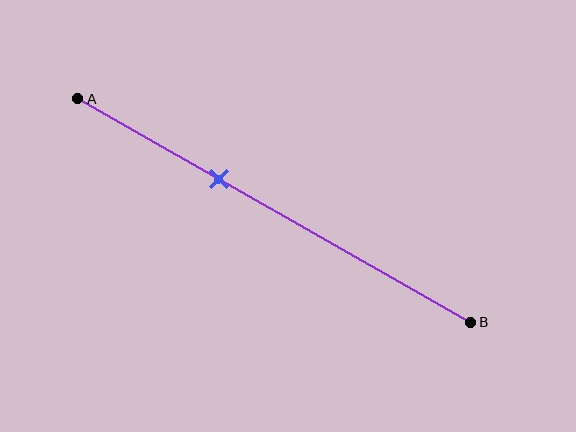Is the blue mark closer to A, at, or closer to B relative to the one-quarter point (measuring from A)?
The blue mark is closer to point B than the one-quarter point of segment AB.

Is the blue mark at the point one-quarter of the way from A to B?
No, the mark is at about 35% from A, not at the 25% one-quarter point.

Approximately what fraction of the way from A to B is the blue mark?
The blue mark is approximately 35% of the way from A to B.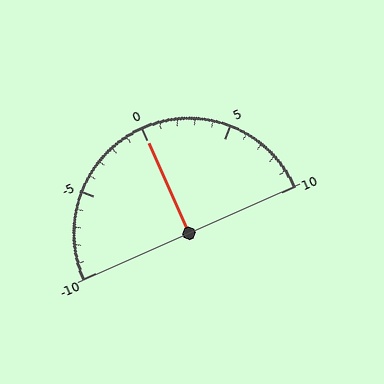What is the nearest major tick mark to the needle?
The nearest major tick mark is 0.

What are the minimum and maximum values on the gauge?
The gauge ranges from -10 to 10.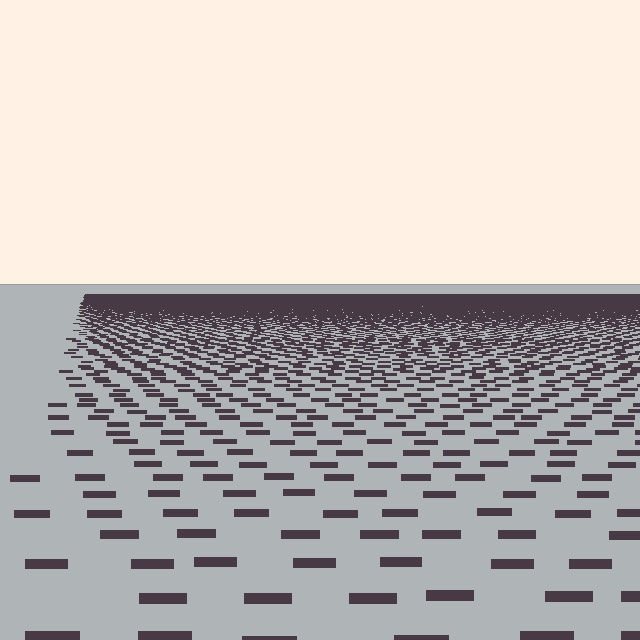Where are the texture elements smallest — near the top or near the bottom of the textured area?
Near the top.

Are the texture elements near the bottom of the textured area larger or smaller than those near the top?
Larger. Near the bottom, elements are closer to the viewer and appear at a bigger on-screen size.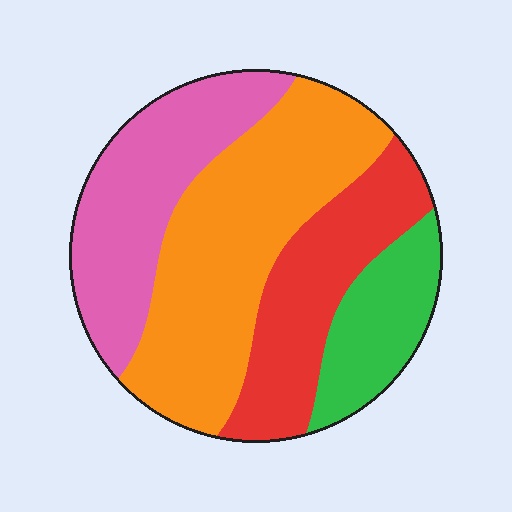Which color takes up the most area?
Orange, at roughly 40%.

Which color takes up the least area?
Green, at roughly 15%.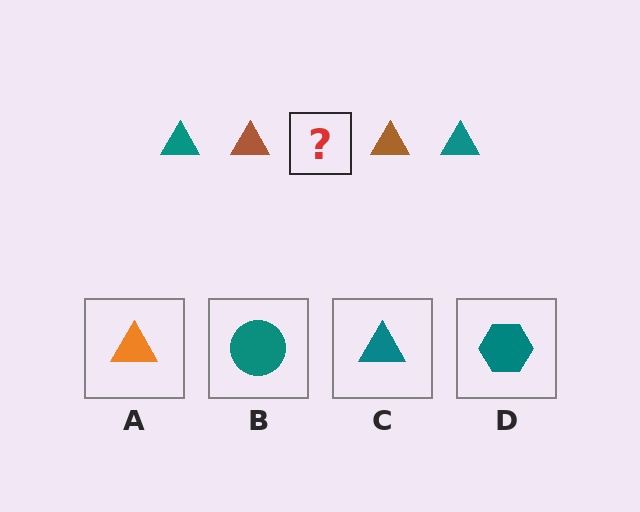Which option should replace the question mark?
Option C.